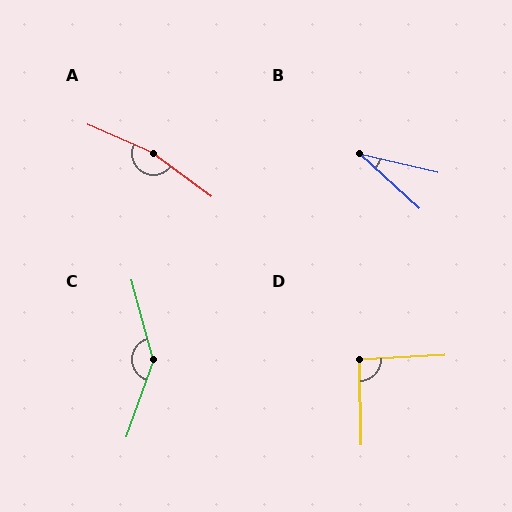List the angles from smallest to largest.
B (29°), D (92°), C (146°), A (167°).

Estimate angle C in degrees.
Approximately 146 degrees.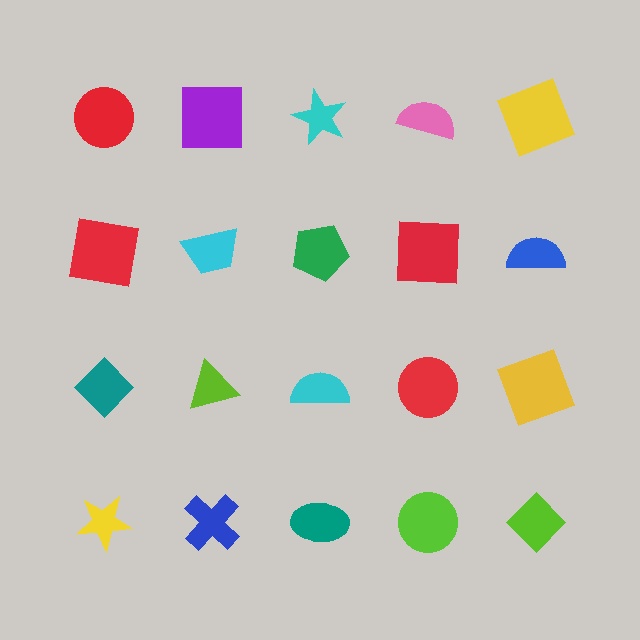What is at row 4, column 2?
A blue cross.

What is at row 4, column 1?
A yellow star.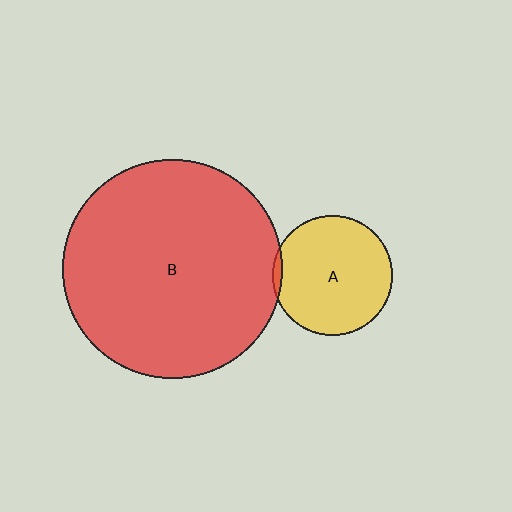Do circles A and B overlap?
Yes.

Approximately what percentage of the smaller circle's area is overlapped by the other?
Approximately 5%.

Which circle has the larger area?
Circle B (red).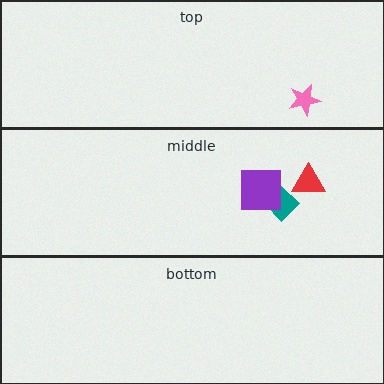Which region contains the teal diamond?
The middle region.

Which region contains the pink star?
The top region.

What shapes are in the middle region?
The teal diamond, the red triangle, the purple square.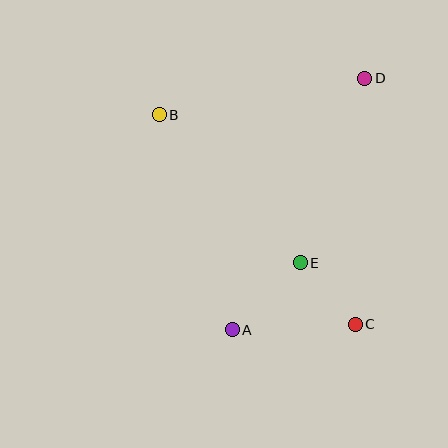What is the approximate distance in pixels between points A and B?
The distance between A and B is approximately 227 pixels.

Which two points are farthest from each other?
Points B and C are farthest from each other.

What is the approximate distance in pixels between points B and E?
The distance between B and E is approximately 204 pixels.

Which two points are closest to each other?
Points C and E are closest to each other.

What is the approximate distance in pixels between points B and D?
The distance between B and D is approximately 208 pixels.